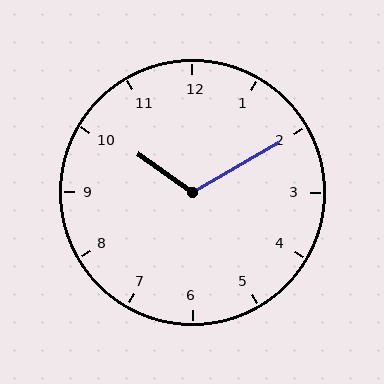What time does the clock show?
10:10.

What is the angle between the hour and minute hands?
Approximately 115 degrees.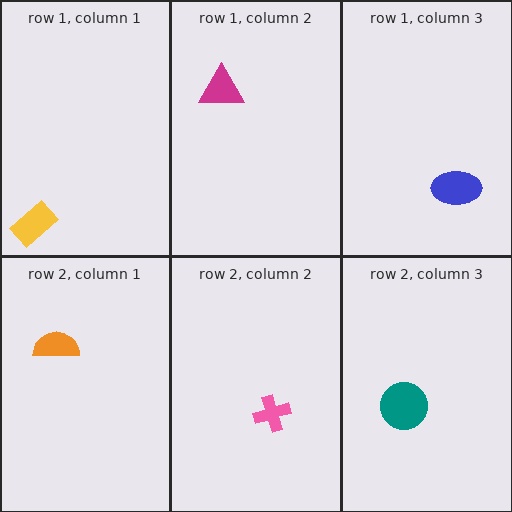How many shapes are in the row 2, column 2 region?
1.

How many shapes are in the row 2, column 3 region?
1.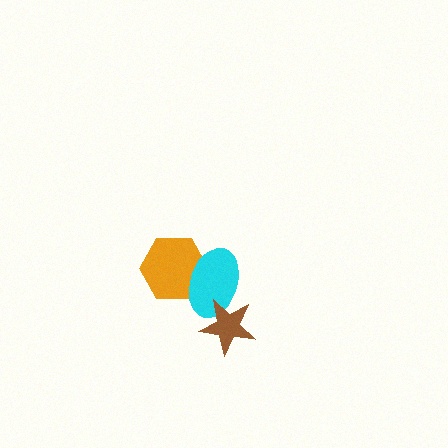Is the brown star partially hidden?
No, no other shape covers it.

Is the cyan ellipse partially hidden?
Yes, it is partially covered by another shape.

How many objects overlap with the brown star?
1 object overlaps with the brown star.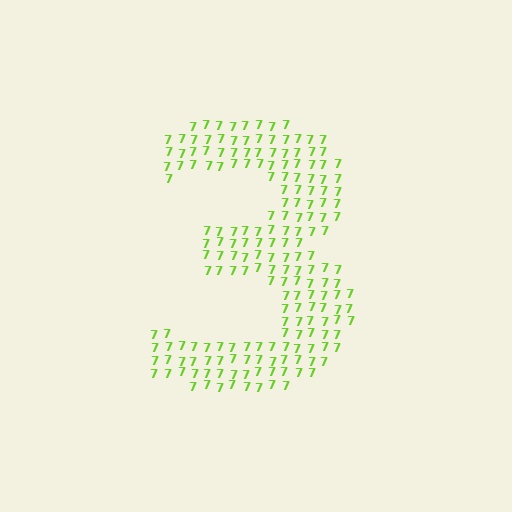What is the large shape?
The large shape is the digit 3.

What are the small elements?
The small elements are digit 7's.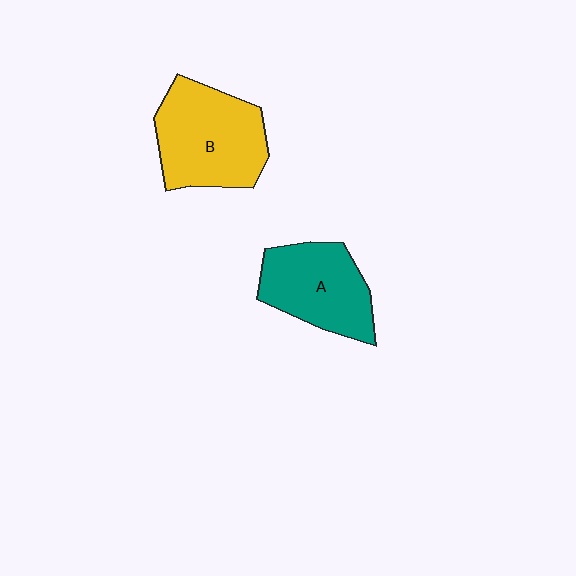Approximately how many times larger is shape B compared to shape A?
Approximately 1.2 times.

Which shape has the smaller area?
Shape A (teal).